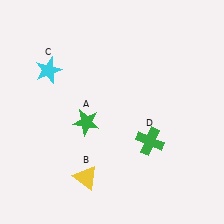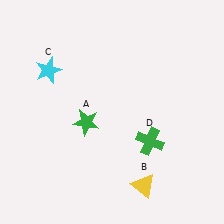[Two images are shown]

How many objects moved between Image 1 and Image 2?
1 object moved between the two images.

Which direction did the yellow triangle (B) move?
The yellow triangle (B) moved right.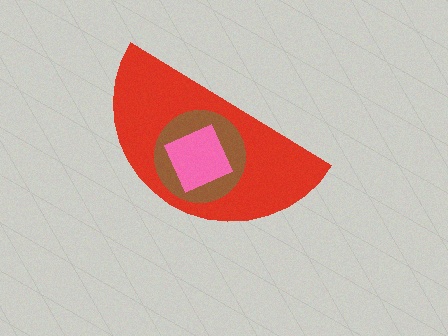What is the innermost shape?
The pink square.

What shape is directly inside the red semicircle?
The brown circle.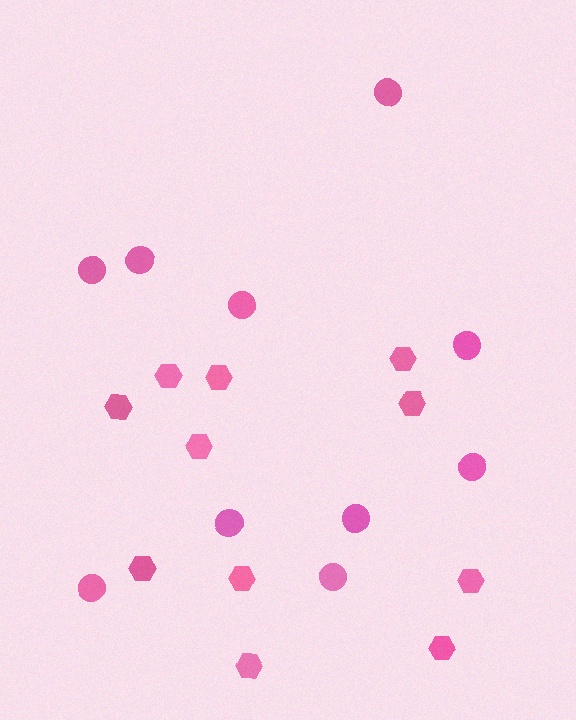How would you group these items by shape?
There are 2 groups: one group of circles (10) and one group of hexagons (11).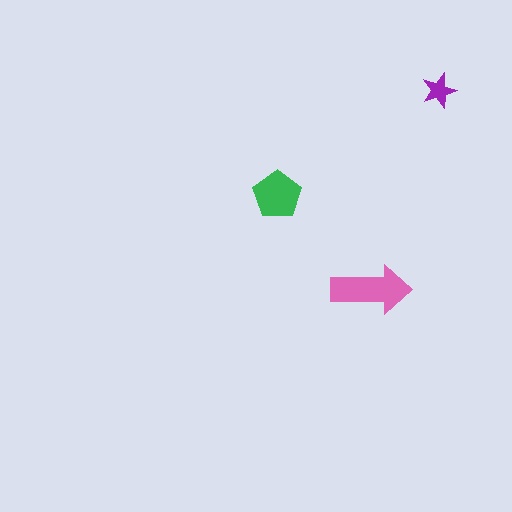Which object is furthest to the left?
The green pentagon is leftmost.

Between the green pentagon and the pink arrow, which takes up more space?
The pink arrow.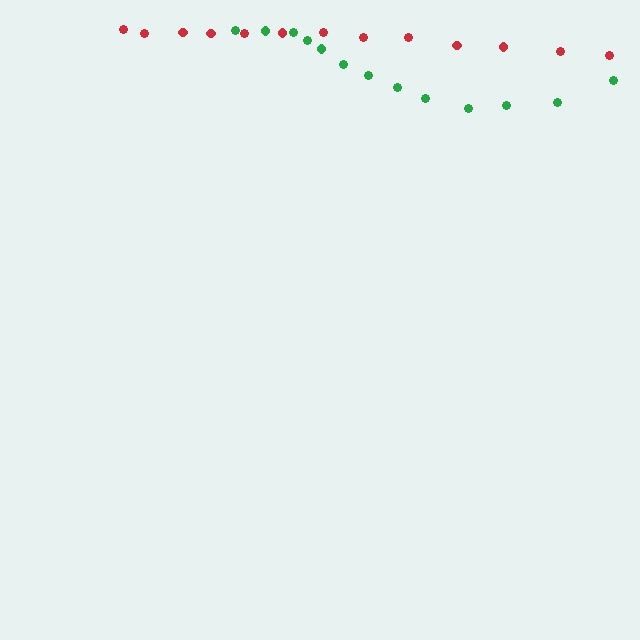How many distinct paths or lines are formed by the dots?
There are 2 distinct paths.